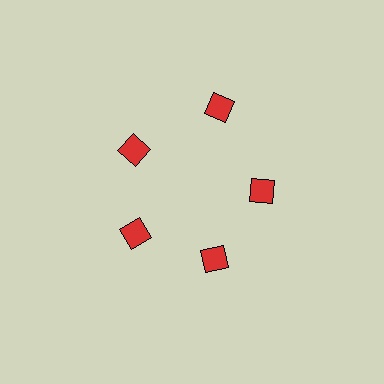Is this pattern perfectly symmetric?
No. The 5 red diamonds are arranged in a ring, but one element near the 1 o'clock position is pushed outward from the center, breaking the 5-fold rotational symmetry.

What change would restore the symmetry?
The symmetry would be restored by moving it inward, back onto the ring so that all 5 diamonds sit at equal angles and equal distance from the center.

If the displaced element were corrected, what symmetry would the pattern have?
It would have 5-fold rotational symmetry — the pattern would map onto itself every 72 degrees.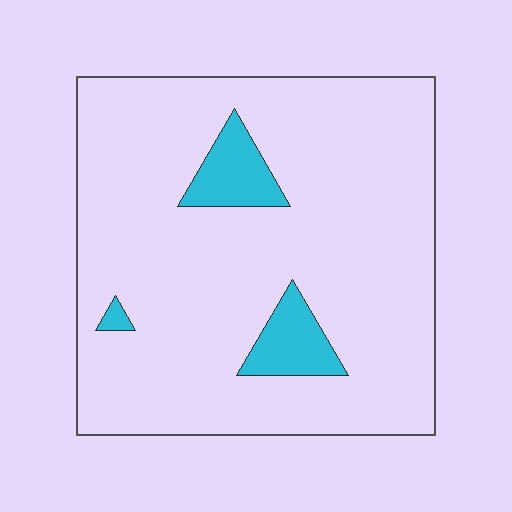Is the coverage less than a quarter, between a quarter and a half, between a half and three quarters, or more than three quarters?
Less than a quarter.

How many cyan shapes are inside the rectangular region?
3.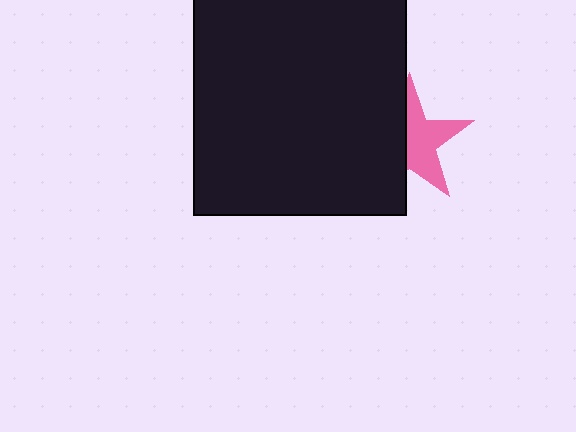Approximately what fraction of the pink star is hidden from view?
Roughly 47% of the pink star is hidden behind the black rectangle.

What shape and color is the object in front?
The object in front is a black rectangle.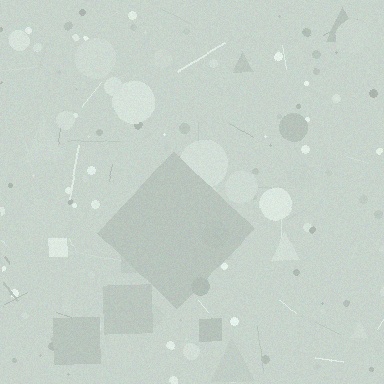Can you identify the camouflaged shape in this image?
The camouflaged shape is a diamond.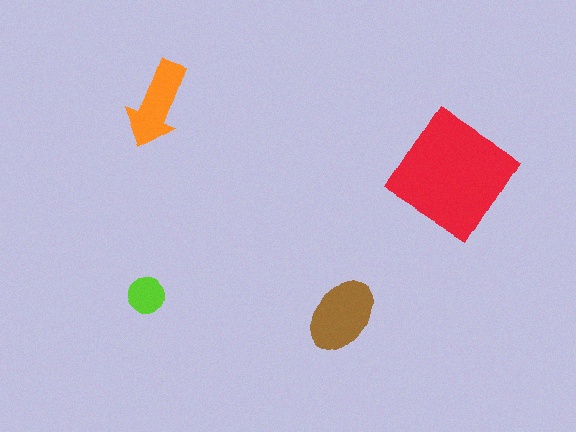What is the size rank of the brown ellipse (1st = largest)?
2nd.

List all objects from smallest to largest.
The lime circle, the orange arrow, the brown ellipse, the red diamond.